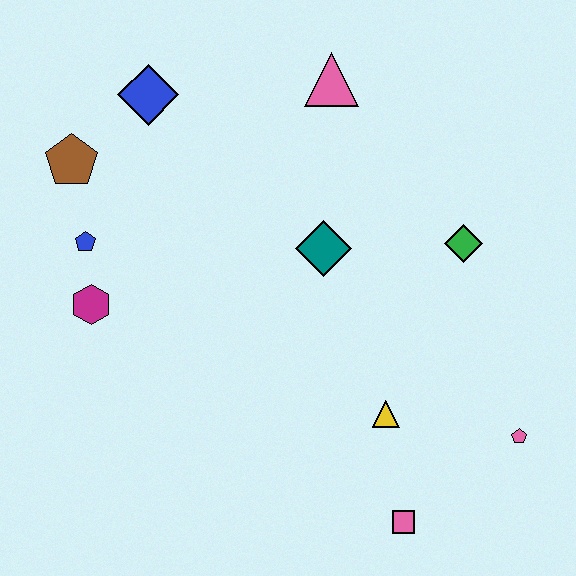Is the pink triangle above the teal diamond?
Yes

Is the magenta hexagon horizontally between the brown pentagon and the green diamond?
Yes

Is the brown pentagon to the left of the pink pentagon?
Yes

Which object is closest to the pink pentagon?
The yellow triangle is closest to the pink pentagon.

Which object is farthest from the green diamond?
The brown pentagon is farthest from the green diamond.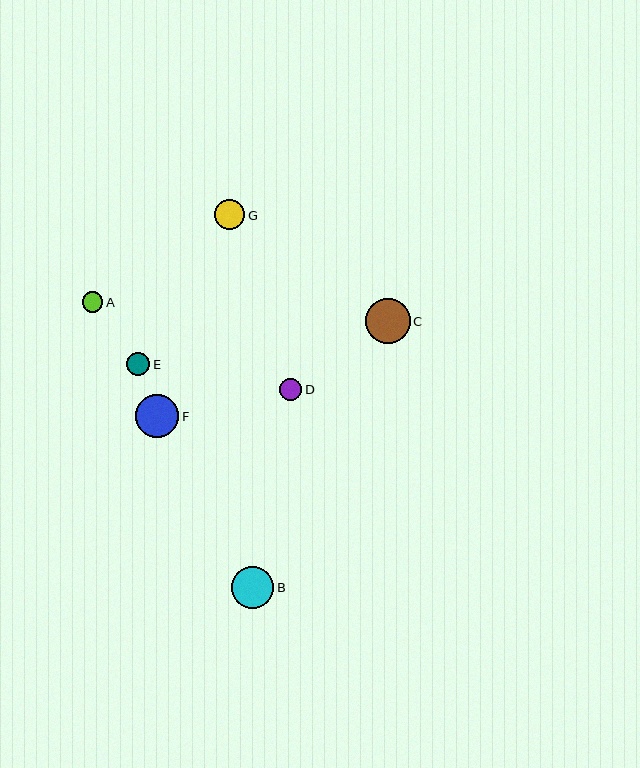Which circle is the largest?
Circle C is the largest with a size of approximately 45 pixels.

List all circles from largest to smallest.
From largest to smallest: C, F, B, G, E, D, A.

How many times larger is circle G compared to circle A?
Circle G is approximately 1.5 times the size of circle A.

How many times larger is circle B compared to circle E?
Circle B is approximately 1.8 times the size of circle E.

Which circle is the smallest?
Circle A is the smallest with a size of approximately 21 pixels.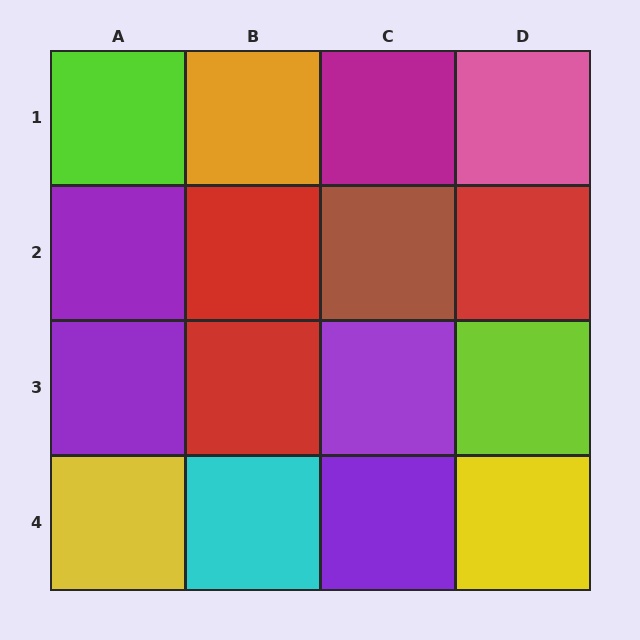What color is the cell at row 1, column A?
Lime.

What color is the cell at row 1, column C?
Magenta.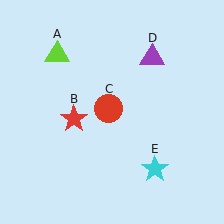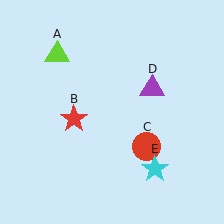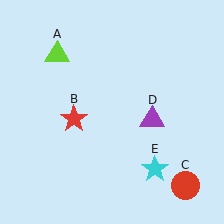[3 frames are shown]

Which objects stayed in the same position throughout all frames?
Lime triangle (object A) and red star (object B) and cyan star (object E) remained stationary.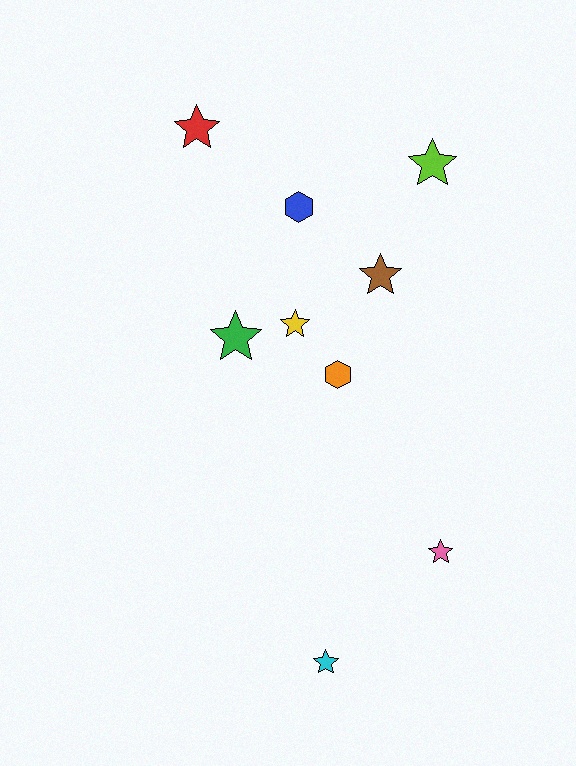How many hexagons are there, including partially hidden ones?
There are 2 hexagons.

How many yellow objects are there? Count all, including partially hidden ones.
There is 1 yellow object.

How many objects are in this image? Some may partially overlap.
There are 9 objects.